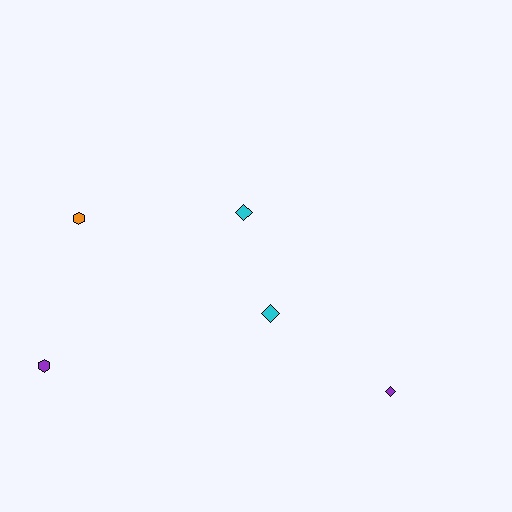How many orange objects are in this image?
There is 1 orange object.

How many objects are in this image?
There are 5 objects.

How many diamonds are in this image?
There are 3 diamonds.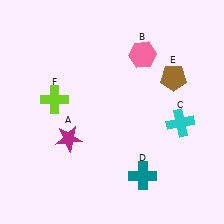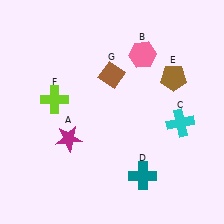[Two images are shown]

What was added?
A brown diamond (G) was added in Image 2.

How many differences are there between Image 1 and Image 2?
There is 1 difference between the two images.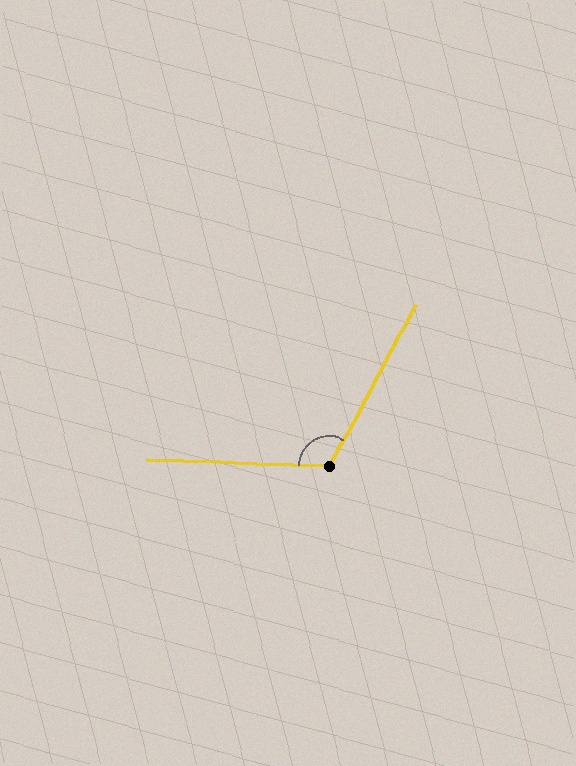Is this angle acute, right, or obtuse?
It is obtuse.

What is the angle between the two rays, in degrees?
Approximately 116 degrees.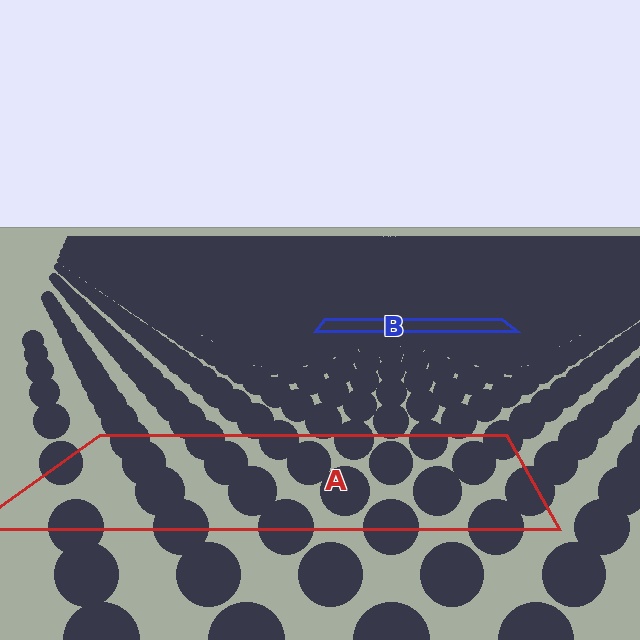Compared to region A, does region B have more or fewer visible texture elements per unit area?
Region B has more texture elements per unit area — they are packed more densely because it is farther away.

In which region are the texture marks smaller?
The texture marks are smaller in region B, because it is farther away.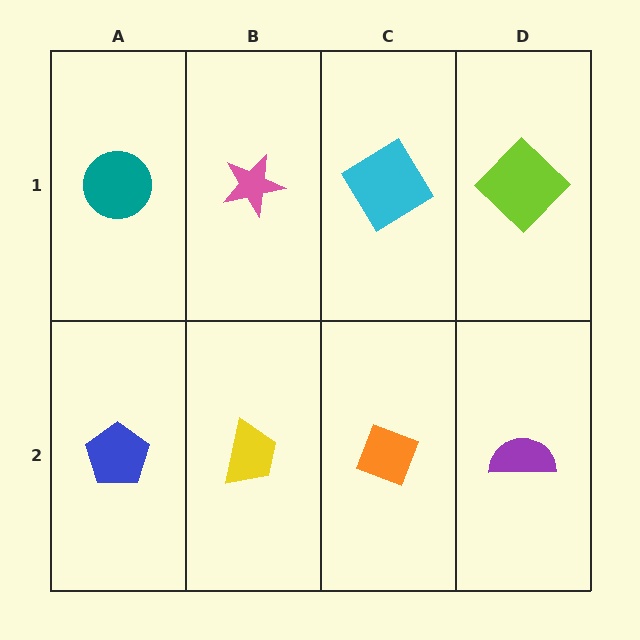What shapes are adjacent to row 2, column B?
A pink star (row 1, column B), a blue pentagon (row 2, column A), an orange diamond (row 2, column C).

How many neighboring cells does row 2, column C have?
3.